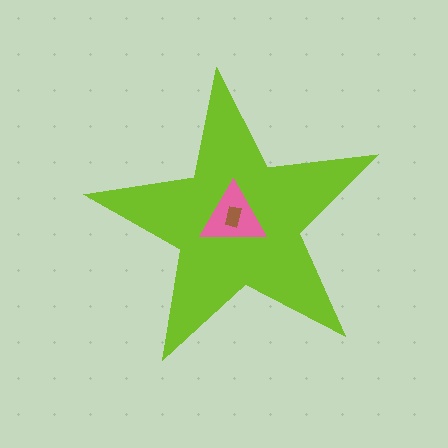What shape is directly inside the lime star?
The pink triangle.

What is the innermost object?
The brown rectangle.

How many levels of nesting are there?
3.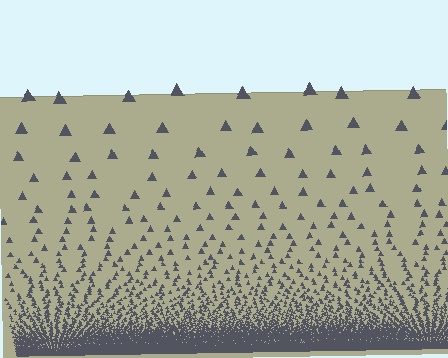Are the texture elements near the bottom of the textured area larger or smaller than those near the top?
Smaller. The gradient is inverted — elements near the bottom are smaller and denser.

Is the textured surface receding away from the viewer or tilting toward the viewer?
The surface appears to tilt toward the viewer. Texture elements get larger and sparser toward the top.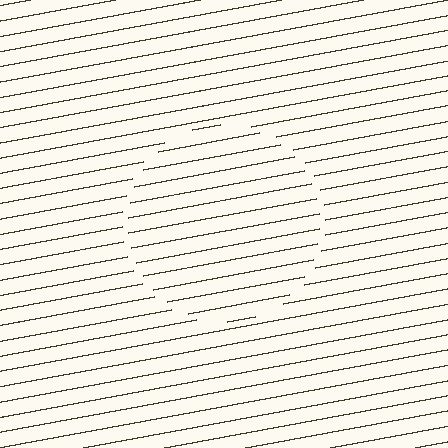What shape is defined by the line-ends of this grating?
An illusory circle. The interior of the shape contains the same grating, shifted by half a period — the contour is defined by the phase discontinuity where line-ends from the inner and outer gratings abut.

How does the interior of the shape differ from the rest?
The interior of the shape contains the same grating, shifted by half a period — the contour is defined by the phase discontinuity where line-ends from the inner and outer gratings abut.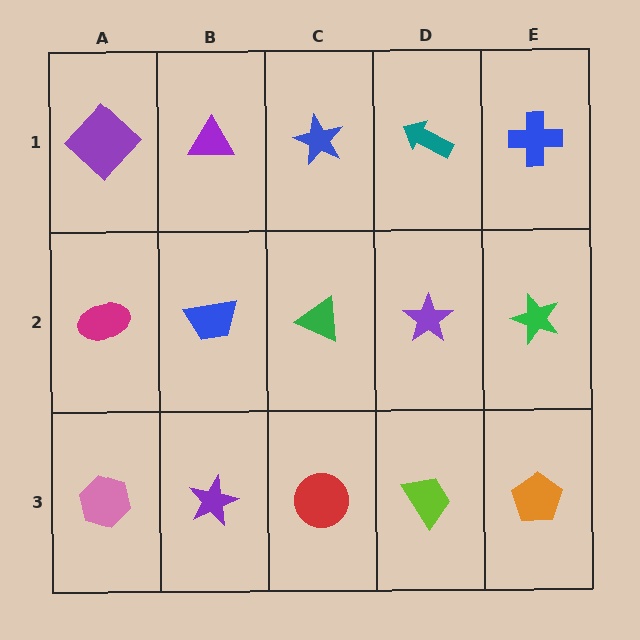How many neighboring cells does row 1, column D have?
3.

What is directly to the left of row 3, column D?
A red circle.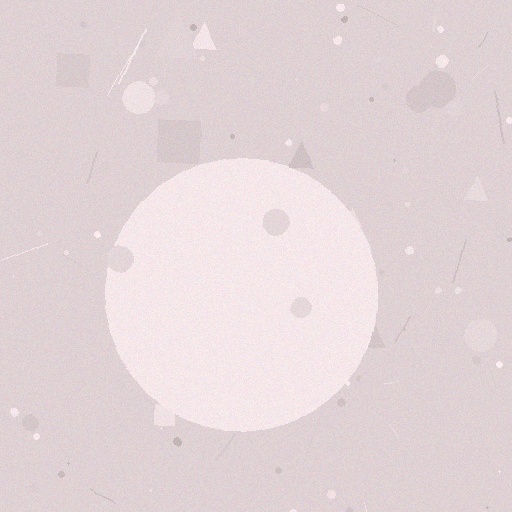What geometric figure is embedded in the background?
A circle is embedded in the background.